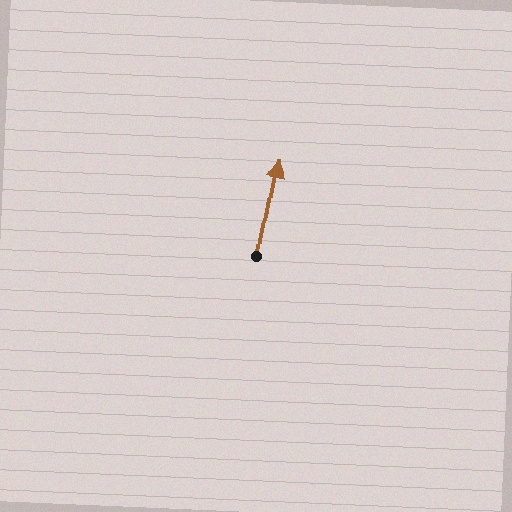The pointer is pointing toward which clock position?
Roughly 12 o'clock.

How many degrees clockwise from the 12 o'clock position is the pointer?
Approximately 11 degrees.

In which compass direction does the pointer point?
North.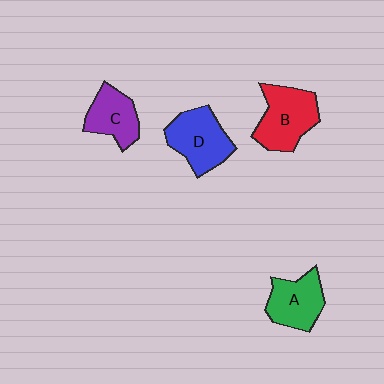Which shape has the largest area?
Shape B (red).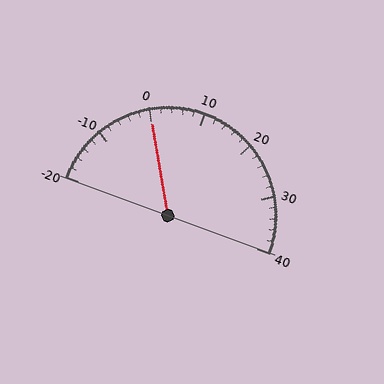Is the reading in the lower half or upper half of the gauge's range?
The reading is in the lower half of the range (-20 to 40).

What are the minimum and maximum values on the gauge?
The gauge ranges from -20 to 40.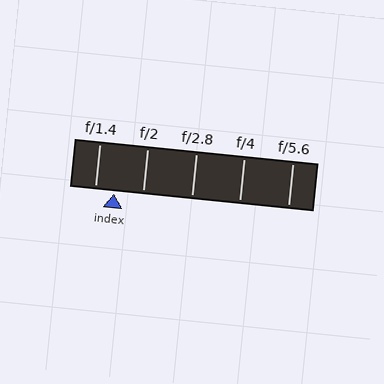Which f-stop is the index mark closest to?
The index mark is closest to f/1.4.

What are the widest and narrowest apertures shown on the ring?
The widest aperture shown is f/1.4 and the narrowest is f/5.6.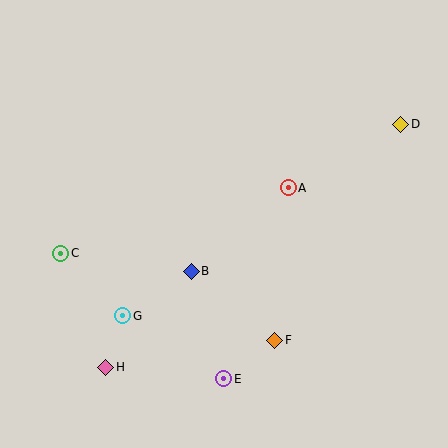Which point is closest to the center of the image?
Point B at (191, 271) is closest to the center.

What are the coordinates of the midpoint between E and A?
The midpoint between E and A is at (256, 283).